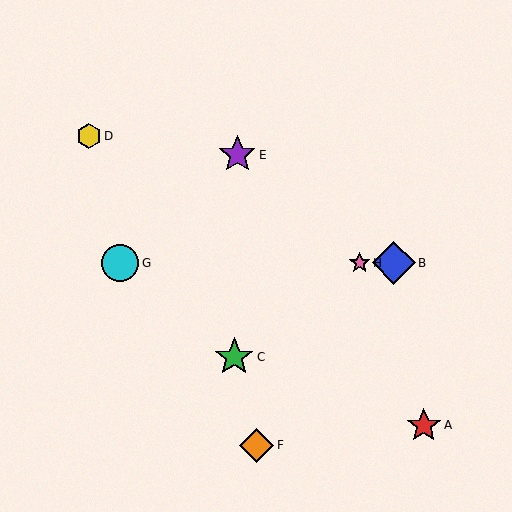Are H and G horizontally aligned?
Yes, both are at y≈263.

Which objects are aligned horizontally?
Objects B, G, H are aligned horizontally.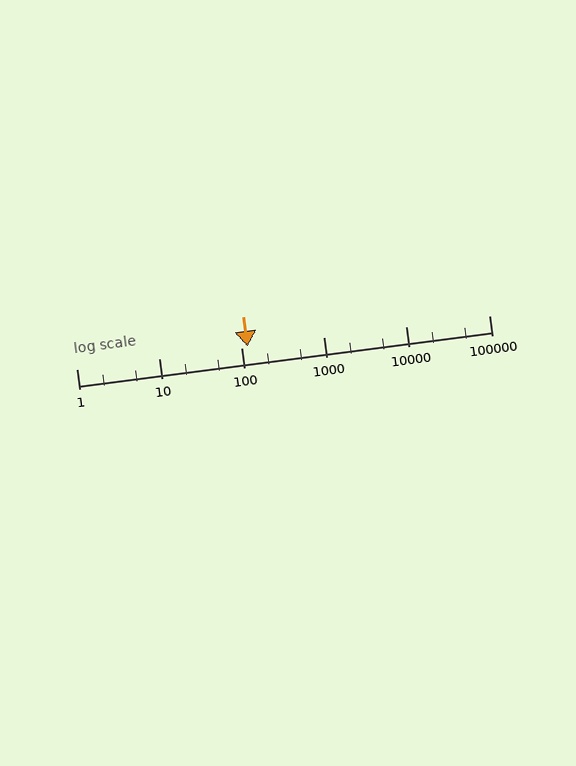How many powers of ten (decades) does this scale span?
The scale spans 5 decades, from 1 to 100000.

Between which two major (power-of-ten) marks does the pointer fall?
The pointer is between 100 and 1000.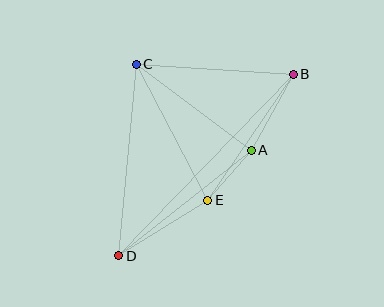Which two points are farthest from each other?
Points B and D are farthest from each other.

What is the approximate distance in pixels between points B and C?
The distance between B and C is approximately 158 pixels.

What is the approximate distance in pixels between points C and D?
The distance between C and D is approximately 192 pixels.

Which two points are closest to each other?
Points A and E are closest to each other.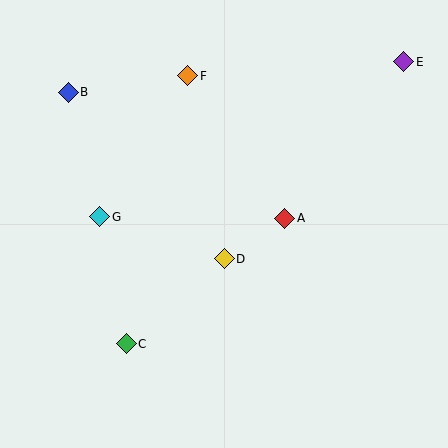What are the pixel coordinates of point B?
Point B is at (68, 92).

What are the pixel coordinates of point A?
Point A is at (285, 218).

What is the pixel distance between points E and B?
The distance between E and B is 337 pixels.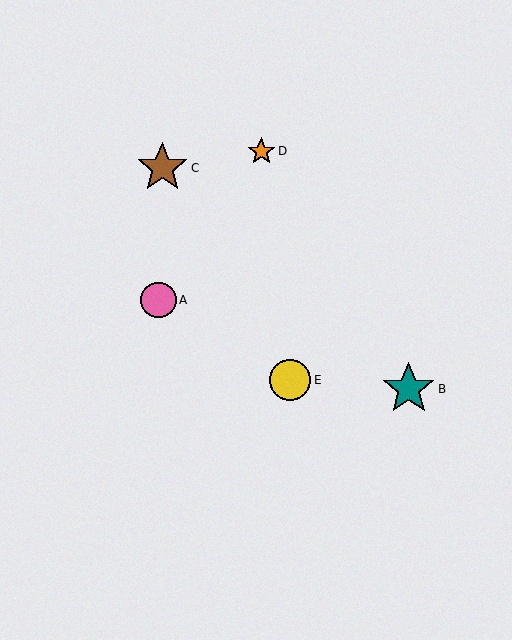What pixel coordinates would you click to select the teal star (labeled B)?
Click at (409, 389) to select the teal star B.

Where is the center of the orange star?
The center of the orange star is at (261, 151).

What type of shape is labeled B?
Shape B is a teal star.